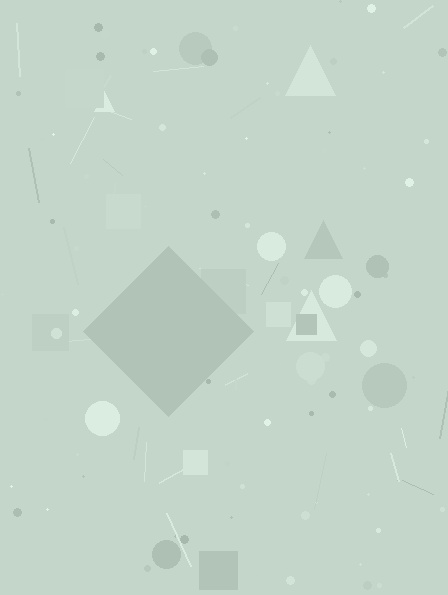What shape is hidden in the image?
A diamond is hidden in the image.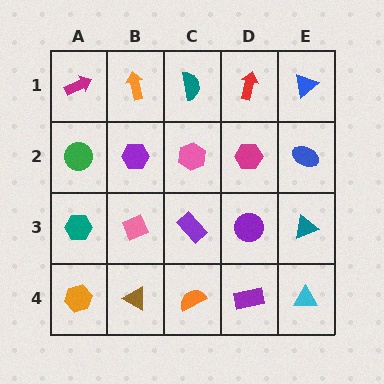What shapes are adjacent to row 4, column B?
A pink diamond (row 3, column B), an orange hexagon (row 4, column A), an orange semicircle (row 4, column C).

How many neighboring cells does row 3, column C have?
4.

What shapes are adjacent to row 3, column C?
A pink hexagon (row 2, column C), an orange semicircle (row 4, column C), a pink diamond (row 3, column B), a purple circle (row 3, column D).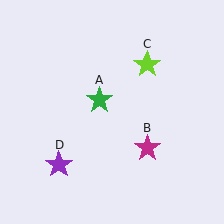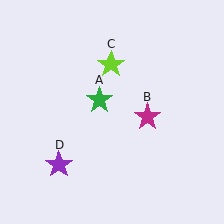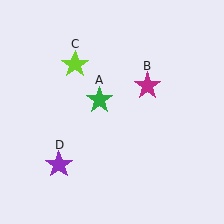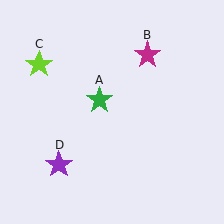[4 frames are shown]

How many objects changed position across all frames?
2 objects changed position: magenta star (object B), lime star (object C).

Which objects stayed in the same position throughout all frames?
Green star (object A) and purple star (object D) remained stationary.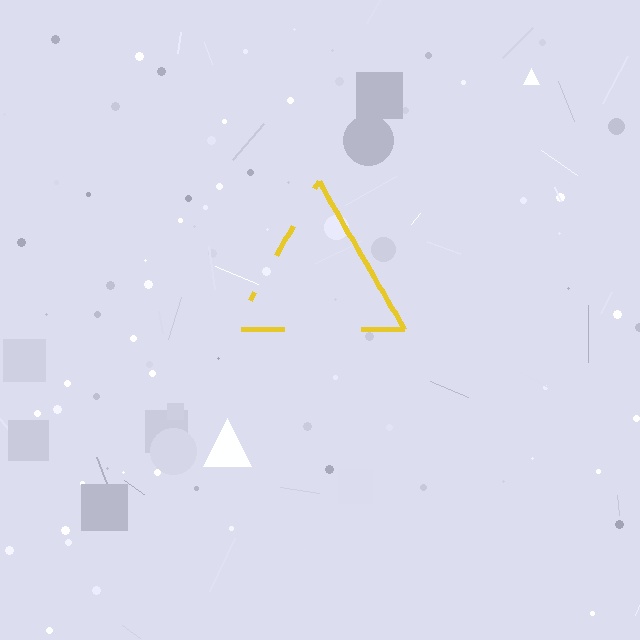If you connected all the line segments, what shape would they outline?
They would outline a triangle.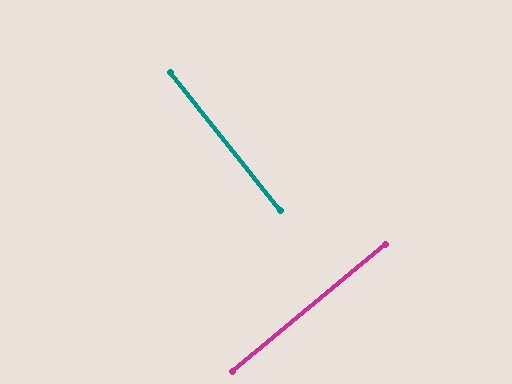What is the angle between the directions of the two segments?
Approximately 89 degrees.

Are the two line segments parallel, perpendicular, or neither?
Perpendicular — they meet at approximately 89°.